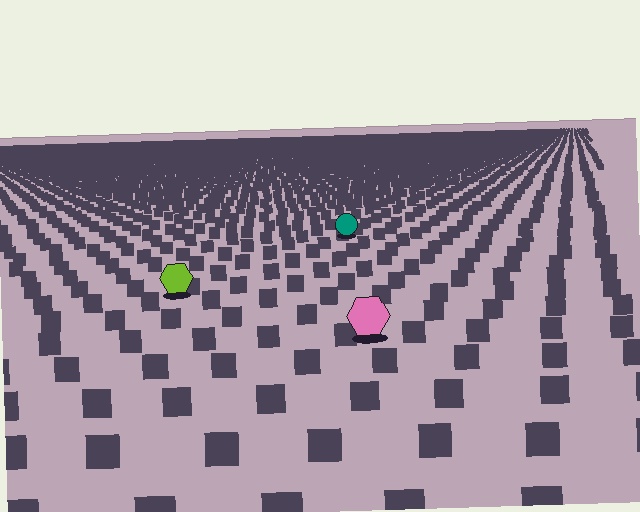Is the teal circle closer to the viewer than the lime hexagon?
No. The lime hexagon is closer — you can tell from the texture gradient: the ground texture is coarser near it.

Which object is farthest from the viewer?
The teal circle is farthest from the viewer. It appears smaller and the ground texture around it is denser.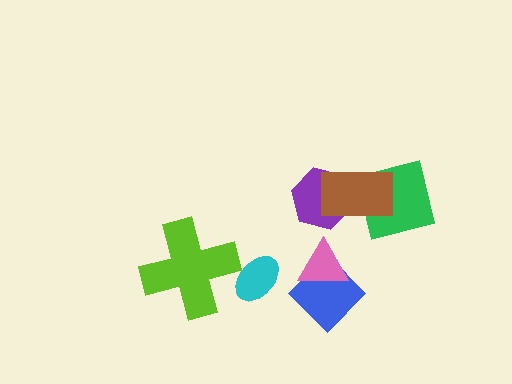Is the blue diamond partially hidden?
Yes, it is partially covered by another shape.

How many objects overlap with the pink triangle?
1 object overlaps with the pink triangle.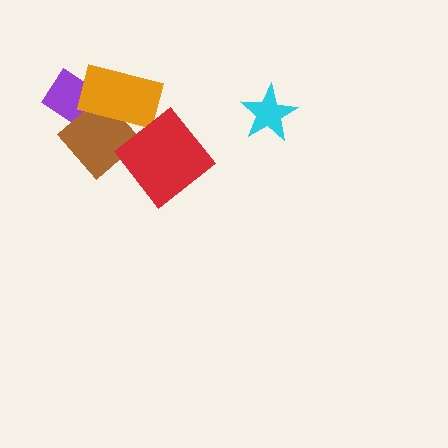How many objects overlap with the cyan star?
0 objects overlap with the cyan star.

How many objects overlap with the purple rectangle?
2 objects overlap with the purple rectangle.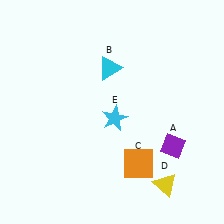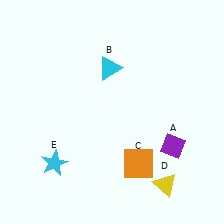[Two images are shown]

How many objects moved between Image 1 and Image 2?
1 object moved between the two images.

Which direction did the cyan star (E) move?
The cyan star (E) moved left.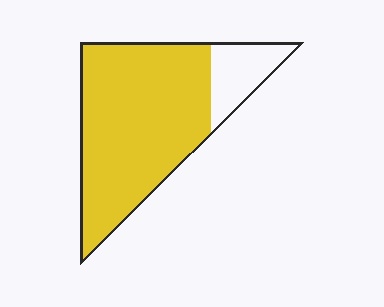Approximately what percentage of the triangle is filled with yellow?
Approximately 85%.